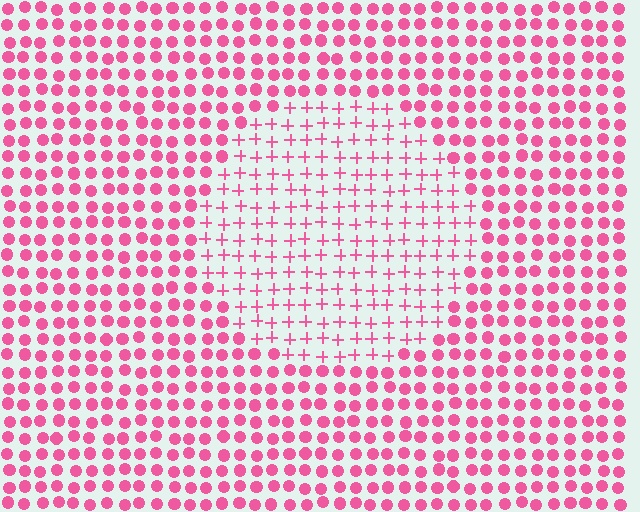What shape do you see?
I see a circle.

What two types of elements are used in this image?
The image uses plus signs inside the circle region and circles outside it.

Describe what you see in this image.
The image is filled with small pink elements arranged in a uniform grid. A circle-shaped region contains plus signs, while the surrounding area contains circles. The boundary is defined purely by the change in element shape.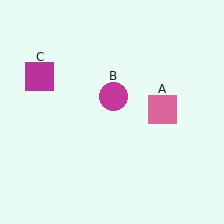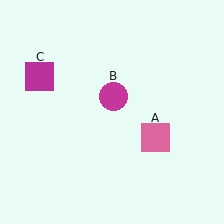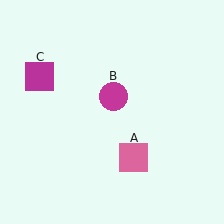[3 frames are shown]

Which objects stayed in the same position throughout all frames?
Magenta circle (object B) and magenta square (object C) remained stationary.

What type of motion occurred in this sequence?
The pink square (object A) rotated clockwise around the center of the scene.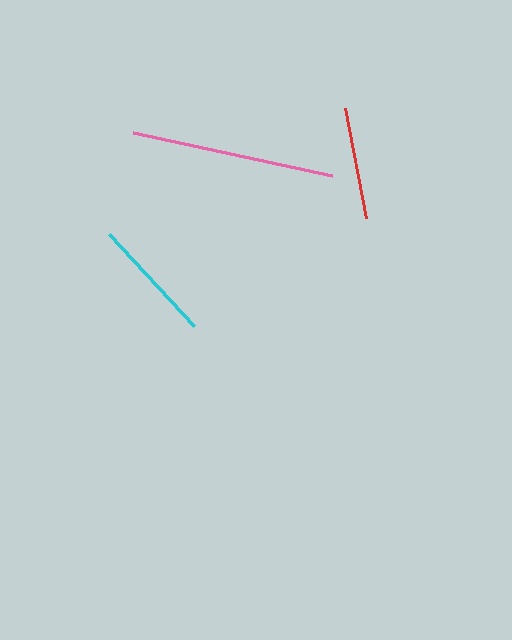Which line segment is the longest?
The pink line is the longest at approximately 204 pixels.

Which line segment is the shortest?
The red line is the shortest at approximately 112 pixels.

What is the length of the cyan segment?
The cyan segment is approximately 126 pixels long.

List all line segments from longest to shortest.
From longest to shortest: pink, cyan, red.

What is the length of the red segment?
The red segment is approximately 112 pixels long.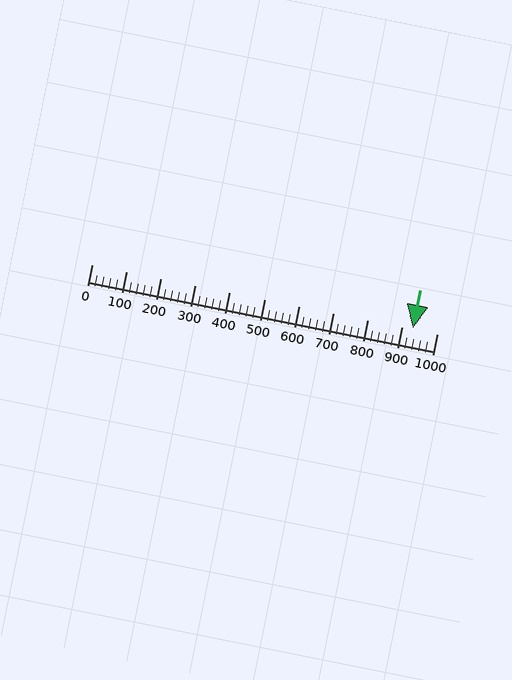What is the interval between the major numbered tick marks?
The major tick marks are spaced 100 units apart.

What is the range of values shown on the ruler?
The ruler shows values from 0 to 1000.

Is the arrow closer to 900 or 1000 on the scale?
The arrow is closer to 900.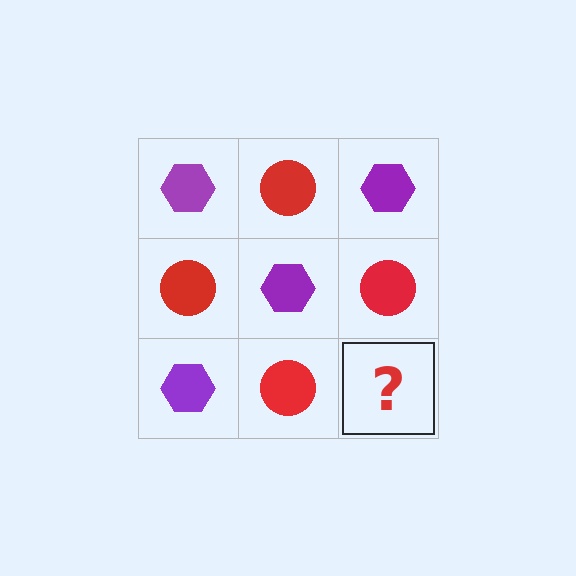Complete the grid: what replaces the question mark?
The question mark should be replaced with a purple hexagon.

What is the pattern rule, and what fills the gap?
The rule is that it alternates purple hexagon and red circle in a checkerboard pattern. The gap should be filled with a purple hexagon.